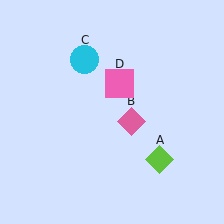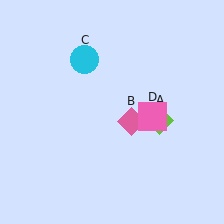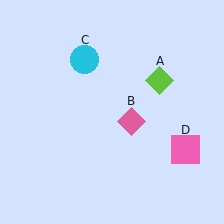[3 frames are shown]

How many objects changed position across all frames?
2 objects changed position: lime diamond (object A), pink square (object D).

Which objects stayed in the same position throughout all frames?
Pink diamond (object B) and cyan circle (object C) remained stationary.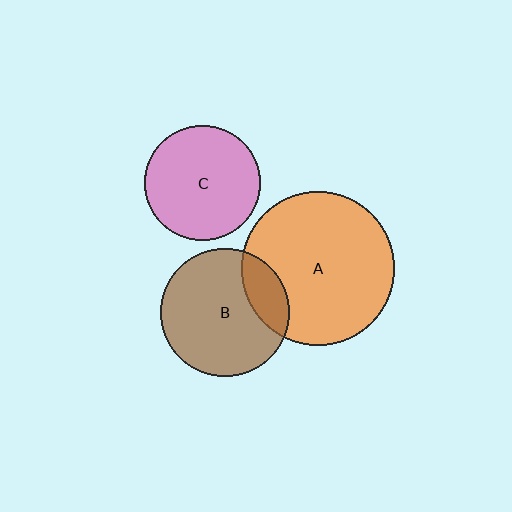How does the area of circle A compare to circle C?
Approximately 1.8 times.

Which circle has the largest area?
Circle A (orange).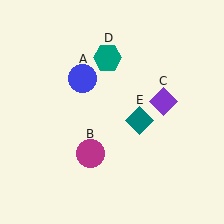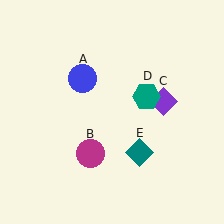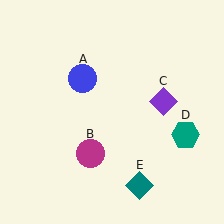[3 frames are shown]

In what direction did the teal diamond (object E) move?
The teal diamond (object E) moved down.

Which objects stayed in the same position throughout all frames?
Blue circle (object A) and magenta circle (object B) and purple diamond (object C) remained stationary.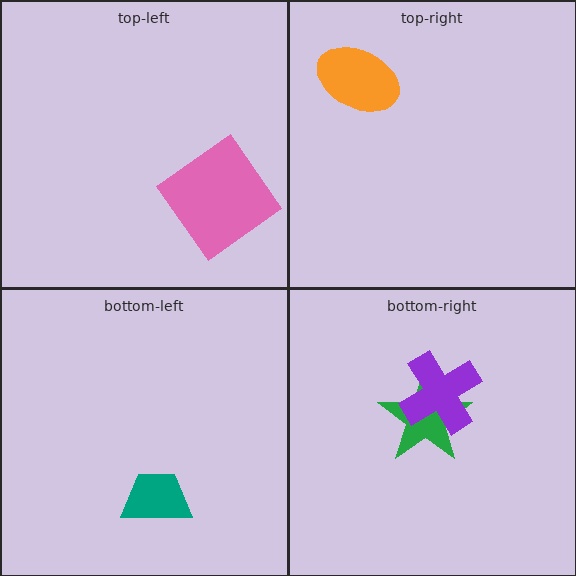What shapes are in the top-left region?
The pink diamond.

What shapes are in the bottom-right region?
The green star, the purple cross.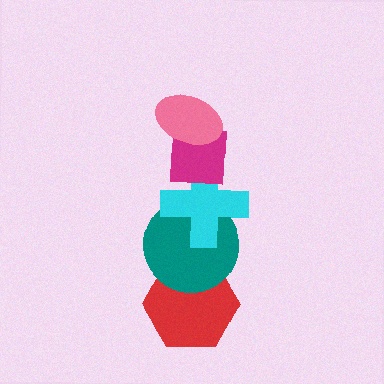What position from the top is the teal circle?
The teal circle is 4th from the top.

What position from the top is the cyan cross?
The cyan cross is 3rd from the top.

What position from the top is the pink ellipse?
The pink ellipse is 1st from the top.